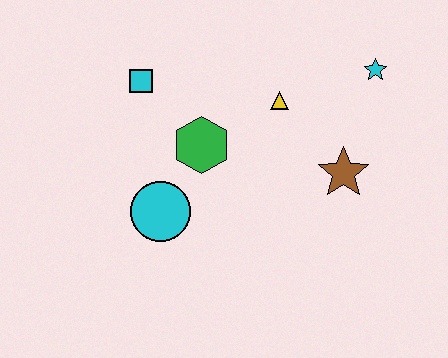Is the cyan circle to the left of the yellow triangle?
Yes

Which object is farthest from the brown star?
The cyan square is farthest from the brown star.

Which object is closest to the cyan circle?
The green hexagon is closest to the cyan circle.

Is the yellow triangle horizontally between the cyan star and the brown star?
No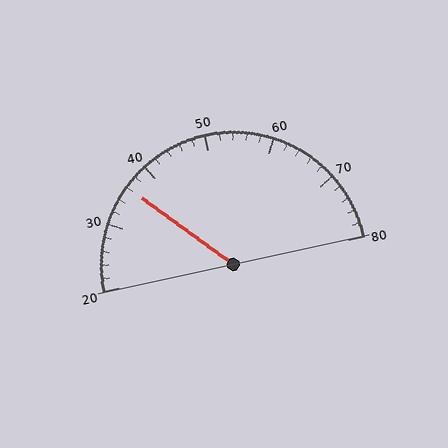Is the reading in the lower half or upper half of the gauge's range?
The reading is in the lower half of the range (20 to 80).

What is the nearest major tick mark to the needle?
The nearest major tick mark is 40.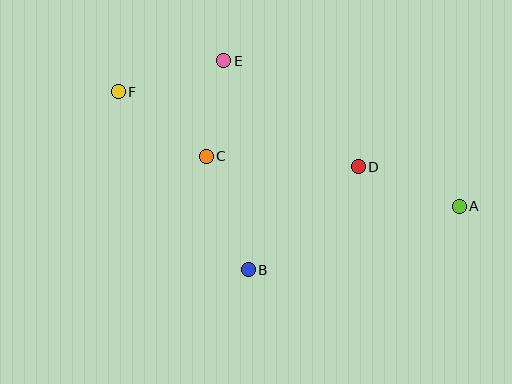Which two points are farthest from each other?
Points A and F are farthest from each other.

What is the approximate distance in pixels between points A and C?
The distance between A and C is approximately 258 pixels.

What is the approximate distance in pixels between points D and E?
The distance between D and E is approximately 171 pixels.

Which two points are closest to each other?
Points C and E are closest to each other.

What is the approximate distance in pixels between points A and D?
The distance between A and D is approximately 109 pixels.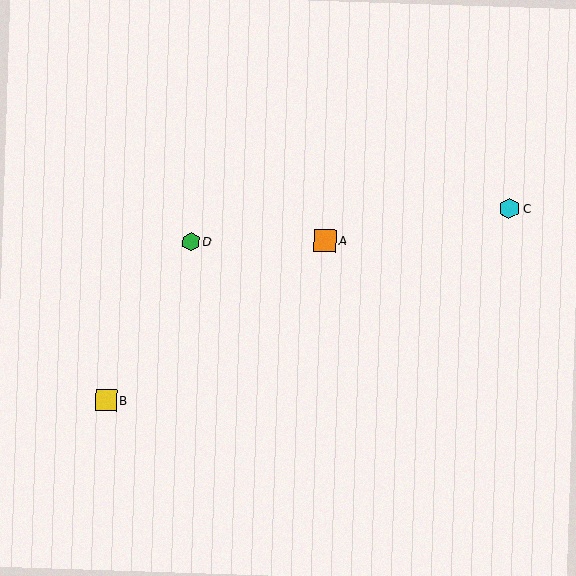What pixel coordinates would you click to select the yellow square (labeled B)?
Click at (106, 400) to select the yellow square B.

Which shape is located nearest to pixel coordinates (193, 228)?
The green hexagon (labeled D) at (191, 241) is nearest to that location.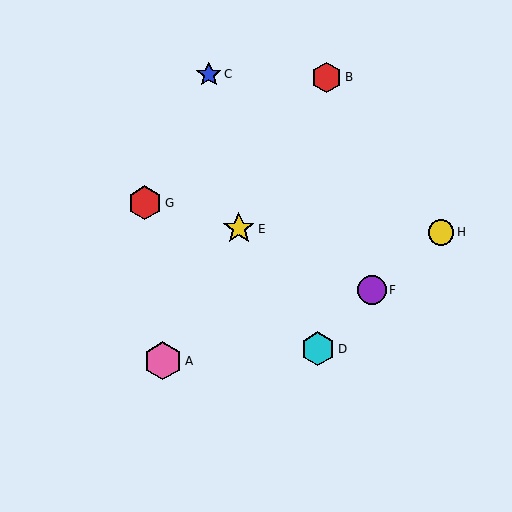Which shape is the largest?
The pink hexagon (labeled A) is the largest.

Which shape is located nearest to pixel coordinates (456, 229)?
The yellow circle (labeled H) at (441, 232) is nearest to that location.